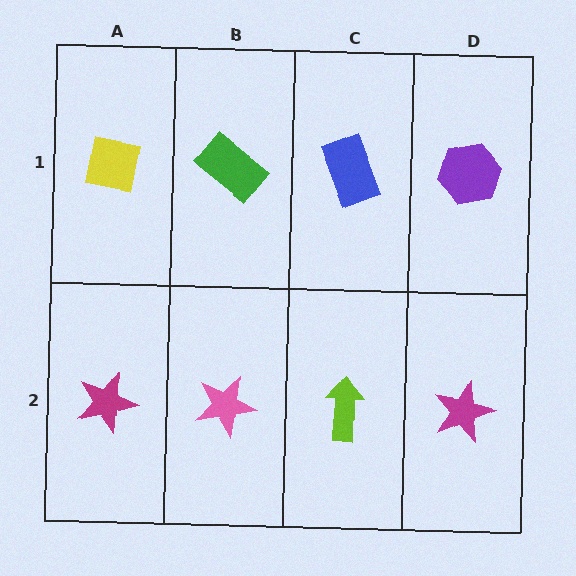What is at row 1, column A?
A yellow square.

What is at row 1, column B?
A green rectangle.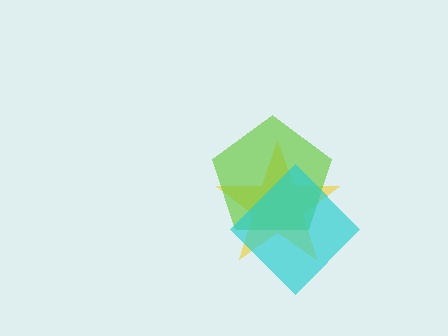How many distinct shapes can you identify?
There are 3 distinct shapes: a yellow star, a lime pentagon, a cyan diamond.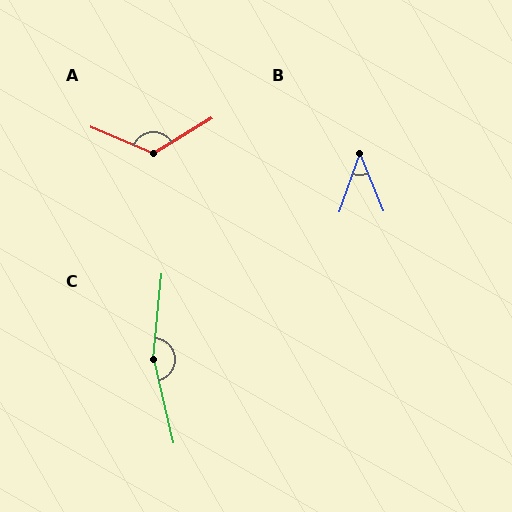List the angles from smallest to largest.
B (42°), A (126°), C (162°).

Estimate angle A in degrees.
Approximately 126 degrees.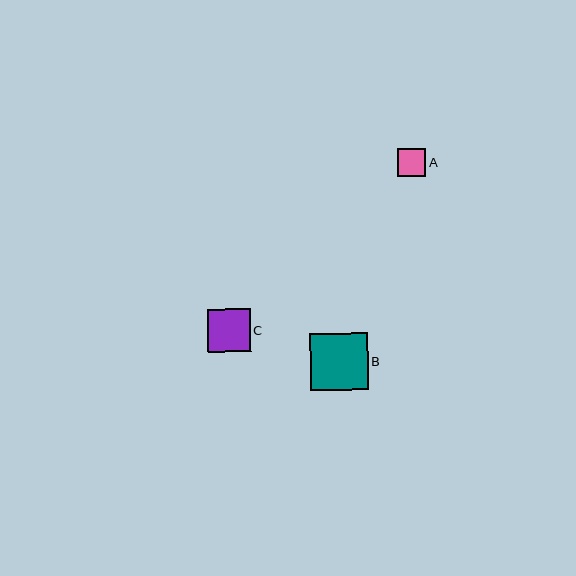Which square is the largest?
Square B is the largest with a size of approximately 58 pixels.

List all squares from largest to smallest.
From largest to smallest: B, C, A.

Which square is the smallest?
Square A is the smallest with a size of approximately 28 pixels.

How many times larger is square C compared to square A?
Square C is approximately 1.6 times the size of square A.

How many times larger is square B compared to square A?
Square B is approximately 2.1 times the size of square A.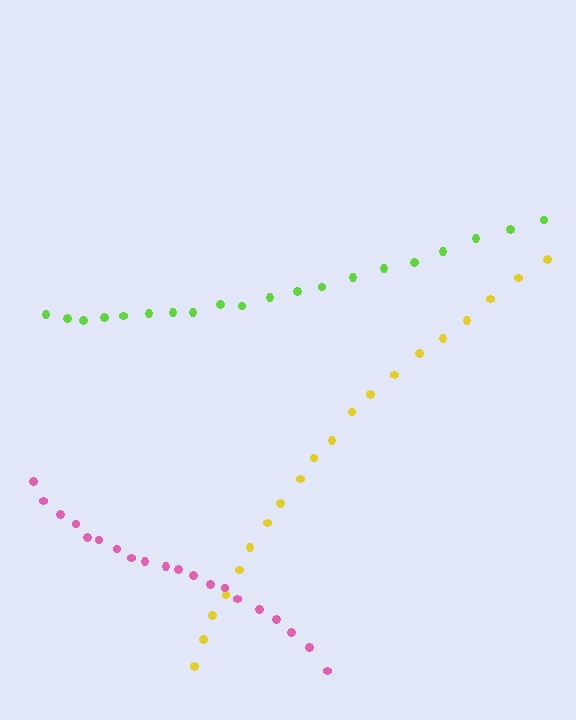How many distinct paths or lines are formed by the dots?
There are 3 distinct paths.